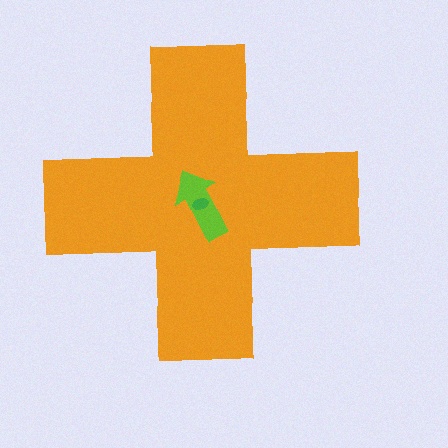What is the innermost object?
The green ellipse.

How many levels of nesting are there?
3.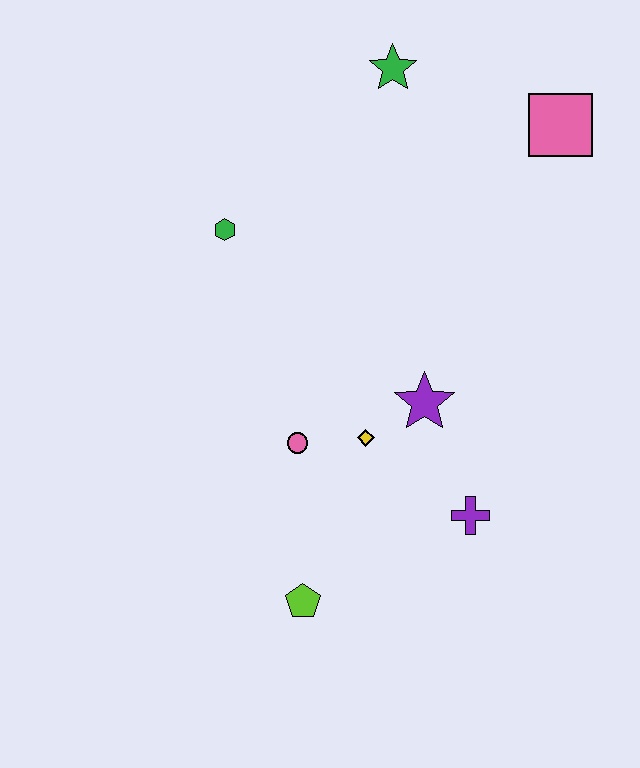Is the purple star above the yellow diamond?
Yes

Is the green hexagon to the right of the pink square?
No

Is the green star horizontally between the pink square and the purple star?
No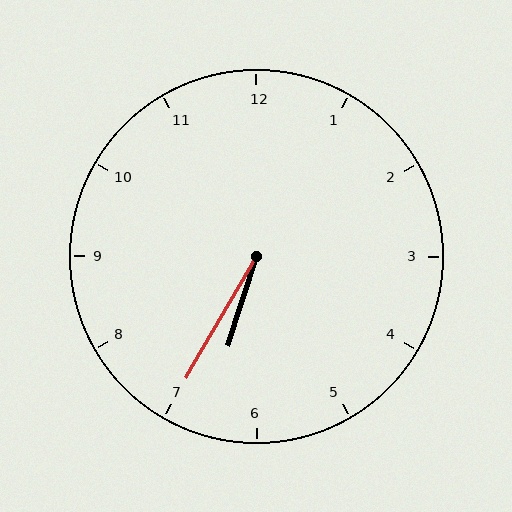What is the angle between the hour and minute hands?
Approximately 12 degrees.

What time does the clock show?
6:35.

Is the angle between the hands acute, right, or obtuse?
It is acute.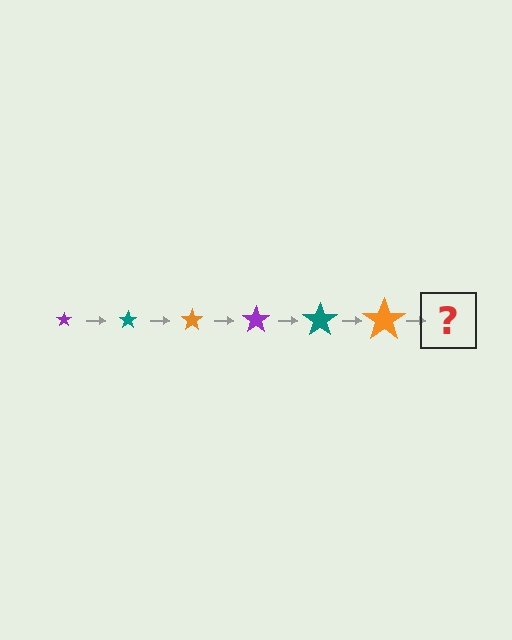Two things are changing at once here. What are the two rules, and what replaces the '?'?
The two rules are that the star grows larger each step and the color cycles through purple, teal, and orange. The '?' should be a purple star, larger than the previous one.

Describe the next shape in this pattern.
It should be a purple star, larger than the previous one.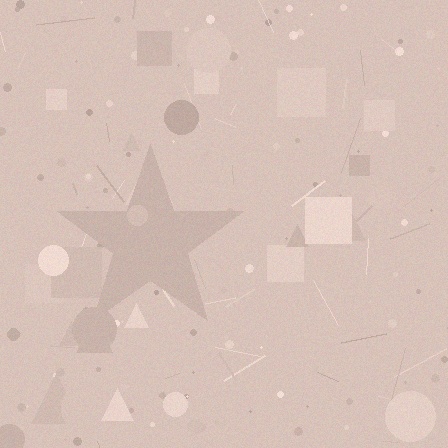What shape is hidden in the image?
A star is hidden in the image.